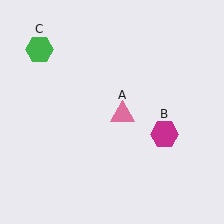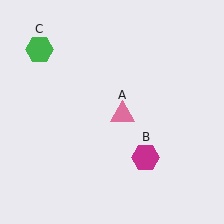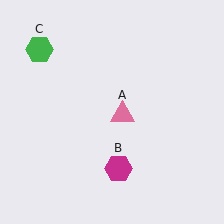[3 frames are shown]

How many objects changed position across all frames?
1 object changed position: magenta hexagon (object B).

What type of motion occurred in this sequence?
The magenta hexagon (object B) rotated clockwise around the center of the scene.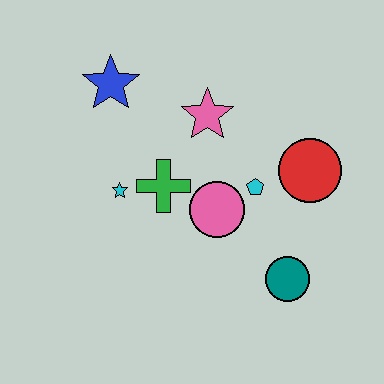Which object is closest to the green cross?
The cyan star is closest to the green cross.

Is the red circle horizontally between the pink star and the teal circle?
No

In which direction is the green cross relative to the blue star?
The green cross is below the blue star.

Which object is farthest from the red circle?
The blue star is farthest from the red circle.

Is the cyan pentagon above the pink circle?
Yes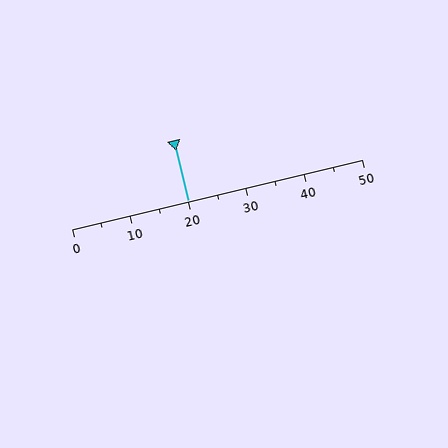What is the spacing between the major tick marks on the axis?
The major ticks are spaced 10 apart.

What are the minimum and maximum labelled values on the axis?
The axis runs from 0 to 50.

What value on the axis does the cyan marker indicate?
The marker indicates approximately 20.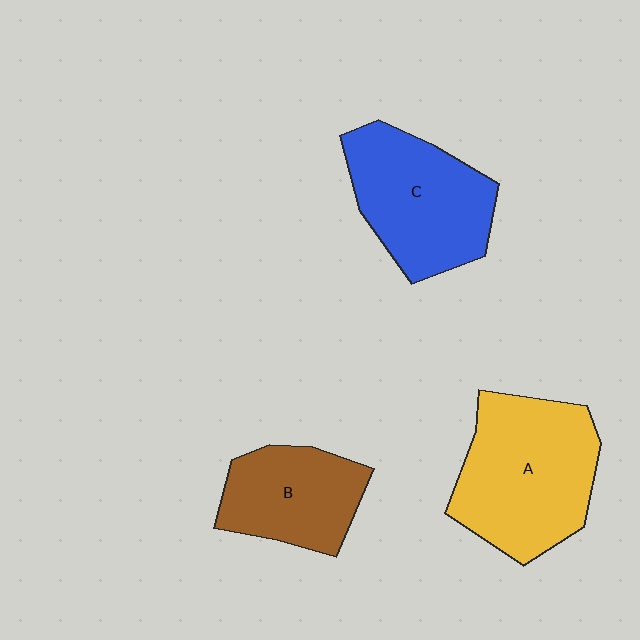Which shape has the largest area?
Shape A (yellow).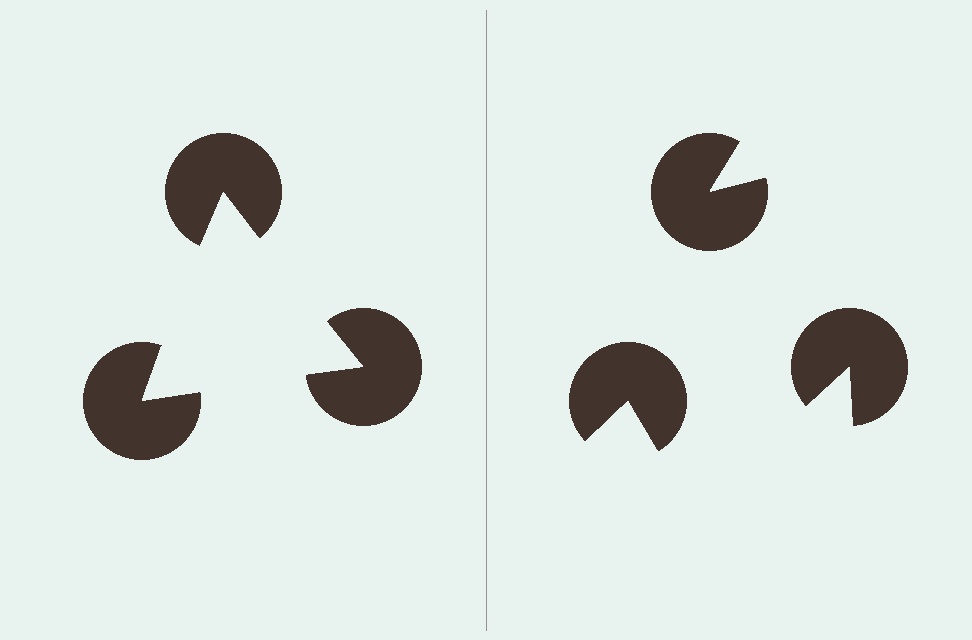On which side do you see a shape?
An illusory triangle appears on the left side. On the right side the wedge cuts are rotated, so no coherent shape forms.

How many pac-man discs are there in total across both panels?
6 — 3 on each side.